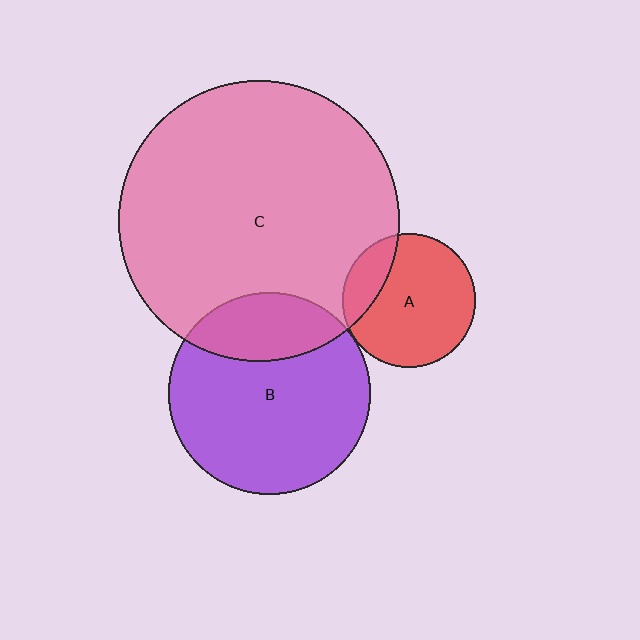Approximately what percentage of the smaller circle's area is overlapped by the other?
Approximately 25%.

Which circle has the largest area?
Circle C (pink).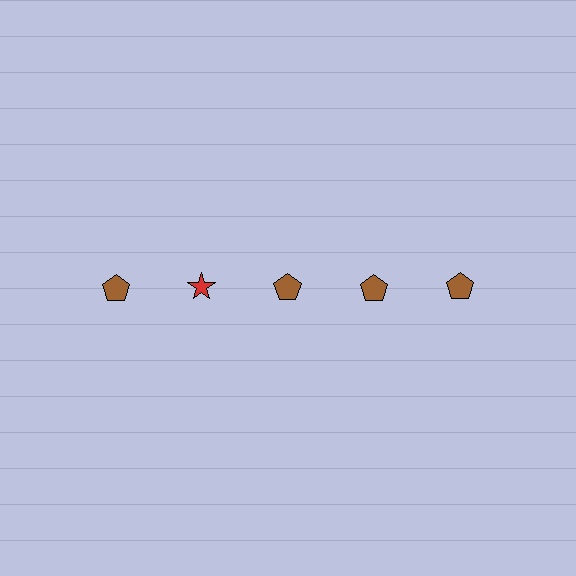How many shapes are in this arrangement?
There are 5 shapes arranged in a grid pattern.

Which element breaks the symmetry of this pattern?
The red star in the top row, second from left column breaks the symmetry. All other shapes are brown pentagons.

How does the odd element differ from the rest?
It differs in both color (red instead of brown) and shape (star instead of pentagon).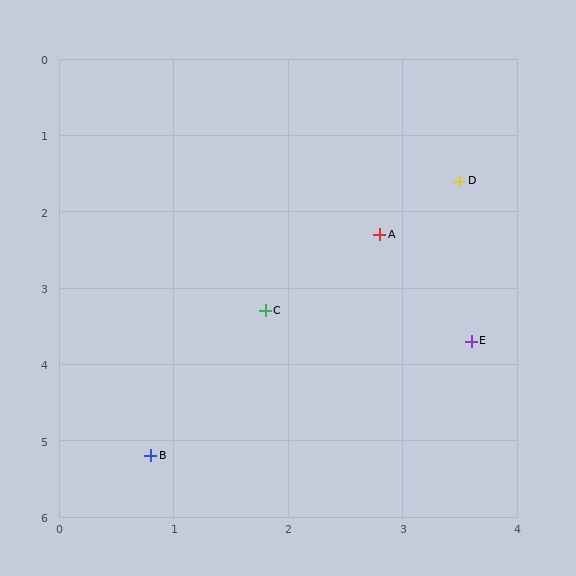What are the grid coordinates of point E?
Point E is at approximately (3.6, 3.7).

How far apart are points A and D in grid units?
Points A and D are about 1.0 grid units apart.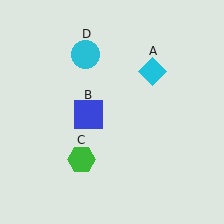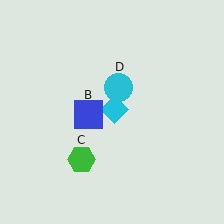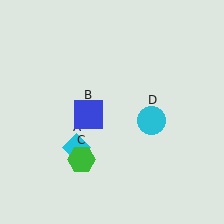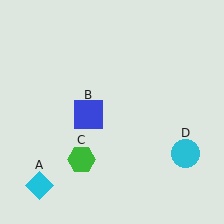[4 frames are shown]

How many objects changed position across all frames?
2 objects changed position: cyan diamond (object A), cyan circle (object D).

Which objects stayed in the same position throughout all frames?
Blue square (object B) and green hexagon (object C) remained stationary.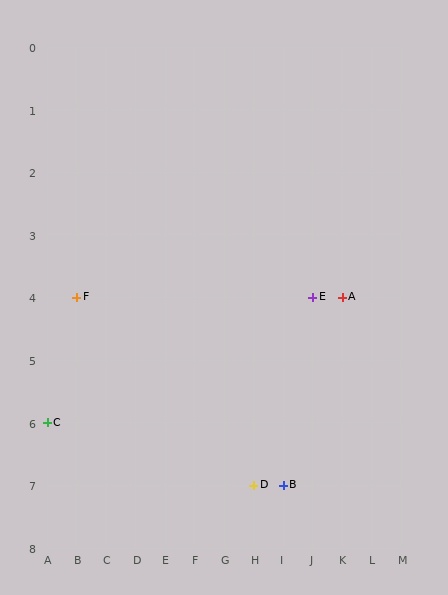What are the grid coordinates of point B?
Point B is at grid coordinates (I, 7).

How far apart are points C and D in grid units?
Points C and D are 7 columns and 1 row apart (about 7.1 grid units diagonally).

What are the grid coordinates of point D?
Point D is at grid coordinates (H, 7).